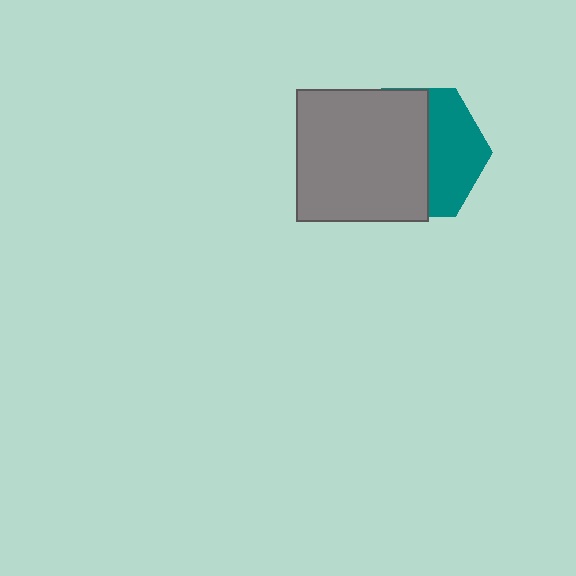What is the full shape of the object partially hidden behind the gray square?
The partially hidden object is a teal hexagon.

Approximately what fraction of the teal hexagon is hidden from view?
Roughly 59% of the teal hexagon is hidden behind the gray square.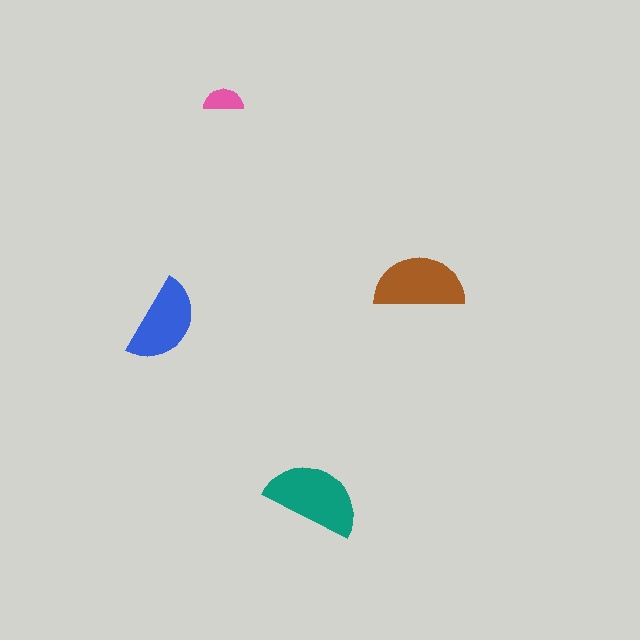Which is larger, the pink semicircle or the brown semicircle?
The brown one.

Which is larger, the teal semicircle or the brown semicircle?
The teal one.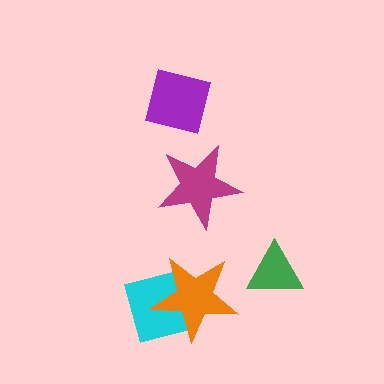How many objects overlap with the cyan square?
1 object overlaps with the cyan square.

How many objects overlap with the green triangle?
0 objects overlap with the green triangle.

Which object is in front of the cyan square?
The orange star is in front of the cyan square.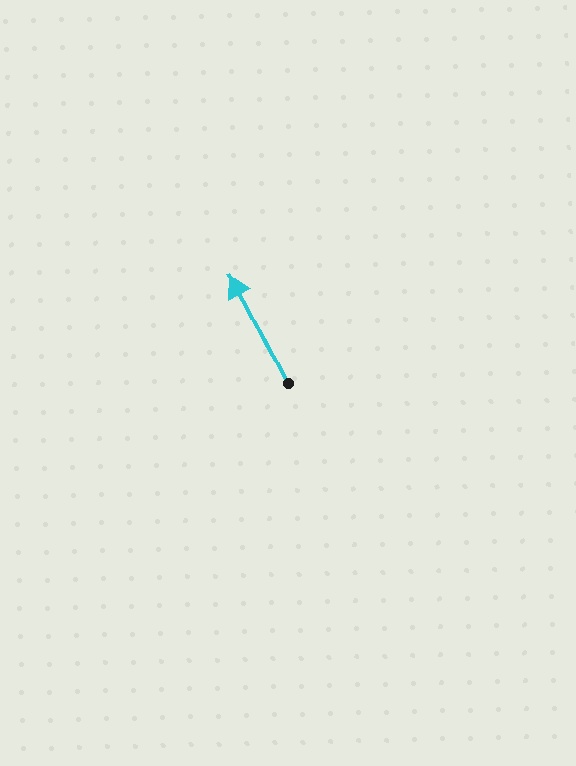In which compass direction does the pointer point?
Northwest.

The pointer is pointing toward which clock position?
Roughly 11 o'clock.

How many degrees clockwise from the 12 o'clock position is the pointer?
Approximately 333 degrees.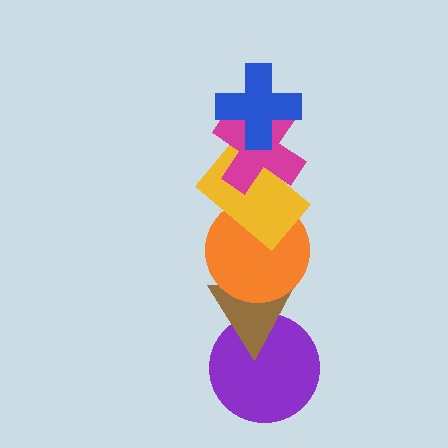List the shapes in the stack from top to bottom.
From top to bottom: the blue cross, the magenta cross, the yellow rectangle, the orange circle, the brown triangle, the purple circle.